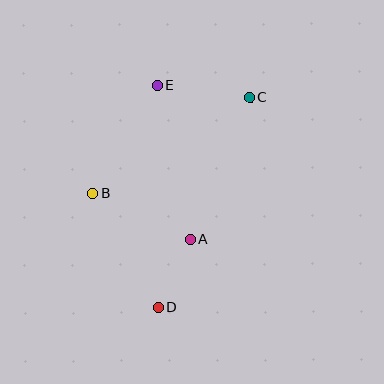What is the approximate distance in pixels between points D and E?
The distance between D and E is approximately 222 pixels.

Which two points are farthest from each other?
Points C and D are farthest from each other.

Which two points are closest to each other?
Points A and D are closest to each other.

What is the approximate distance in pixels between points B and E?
The distance between B and E is approximately 126 pixels.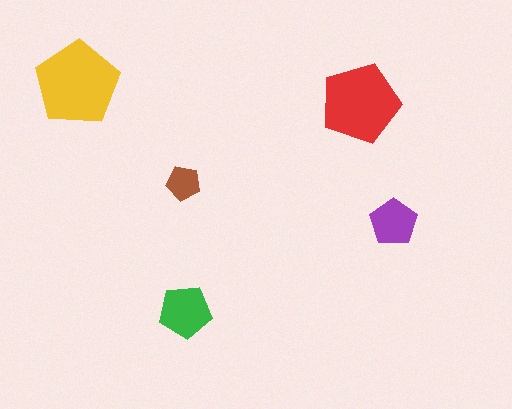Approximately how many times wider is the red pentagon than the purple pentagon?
About 1.5 times wider.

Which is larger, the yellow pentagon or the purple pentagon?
The yellow one.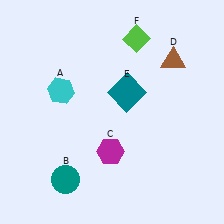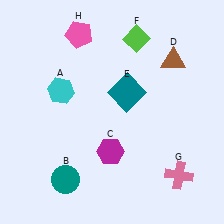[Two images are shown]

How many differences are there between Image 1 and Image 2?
There are 2 differences between the two images.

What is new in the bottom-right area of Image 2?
A pink cross (G) was added in the bottom-right area of Image 2.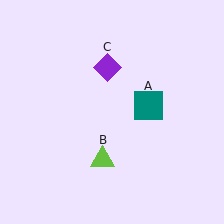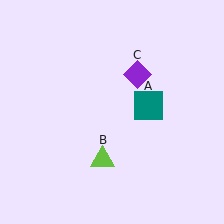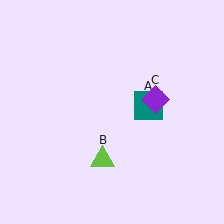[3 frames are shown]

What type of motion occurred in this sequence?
The purple diamond (object C) rotated clockwise around the center of the scene.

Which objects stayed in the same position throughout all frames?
Teal square (object A) and lime triangle (object B) remained stationary.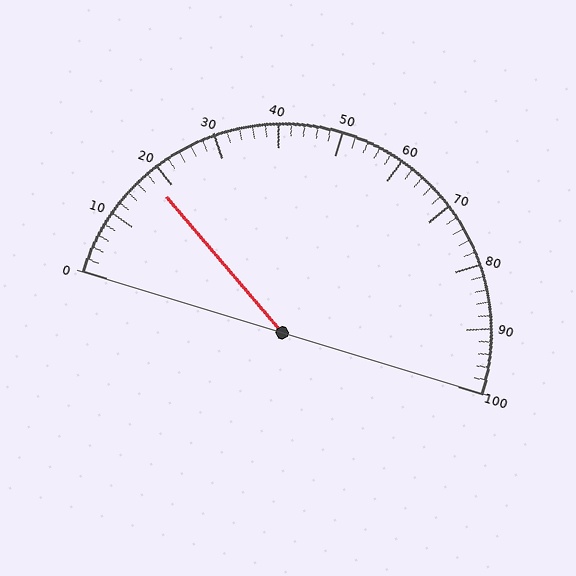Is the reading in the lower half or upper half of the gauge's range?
The reading is in the lower half of the range (0 to 100).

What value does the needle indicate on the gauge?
The needle indicates approximately 18.